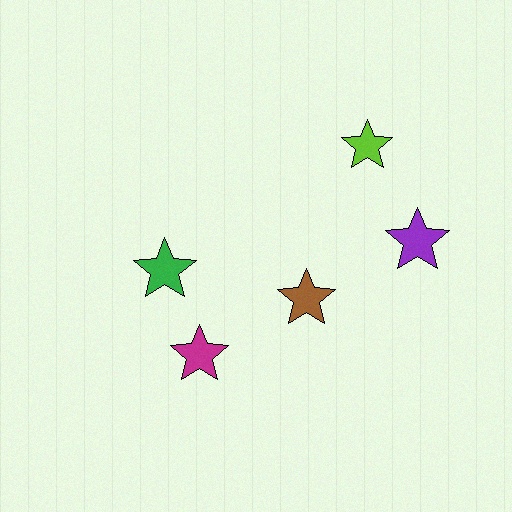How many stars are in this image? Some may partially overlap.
There are 5 stars.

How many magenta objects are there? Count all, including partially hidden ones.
There is 1 magenta object.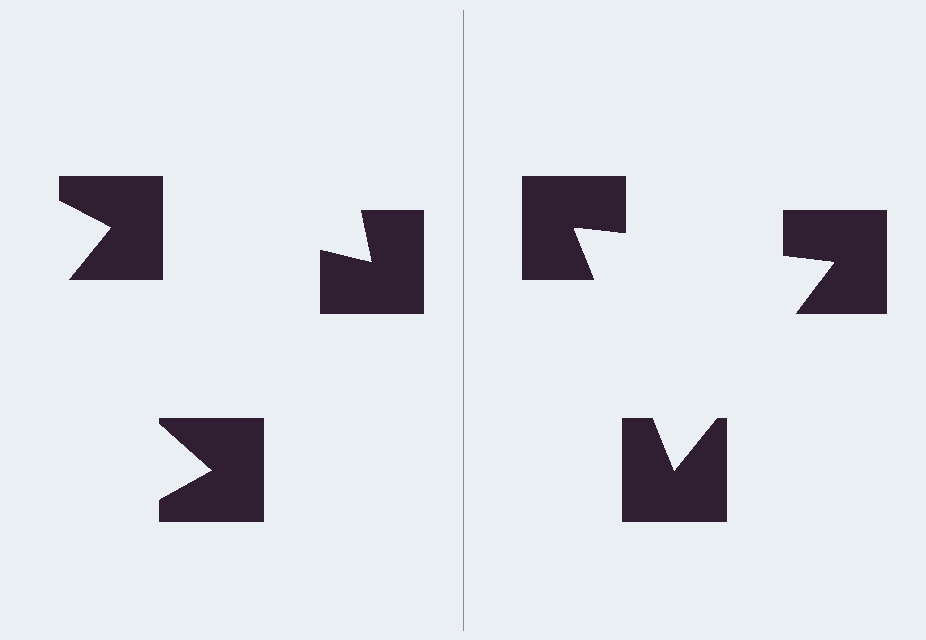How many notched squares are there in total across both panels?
6 — 3 on each side.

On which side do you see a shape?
An illusory triangle appears on the right side. On the left side the wedge cuts are rotated, so no coherent shape forms.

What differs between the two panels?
The notched squares are positioned identically on both sides; only the wedge orientations differ. On the right they align to a triangle; on the left they are misaligned.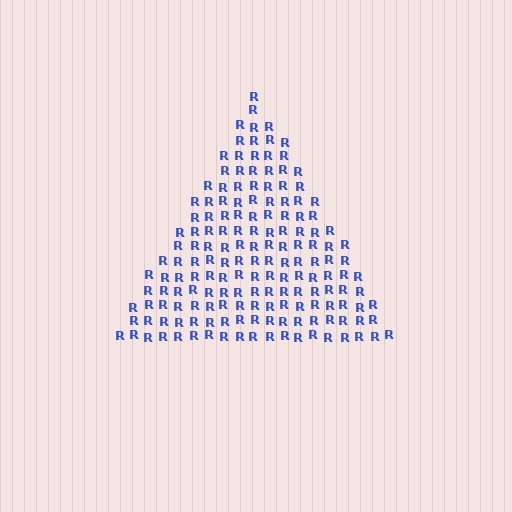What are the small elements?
The small elements are letter R's.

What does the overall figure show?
The overall figure shows a triangle.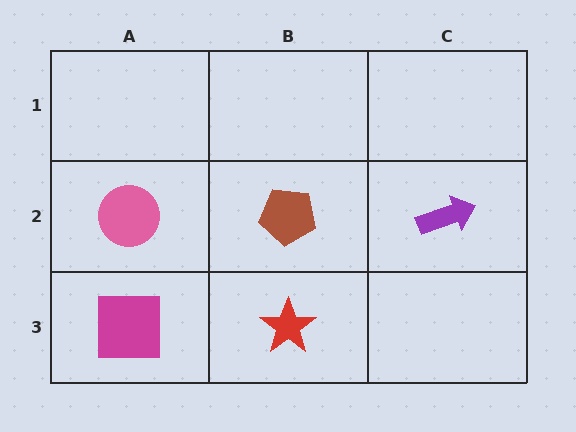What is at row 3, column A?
A magenta square.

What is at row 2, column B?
A brown pentagon.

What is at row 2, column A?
A pink circle.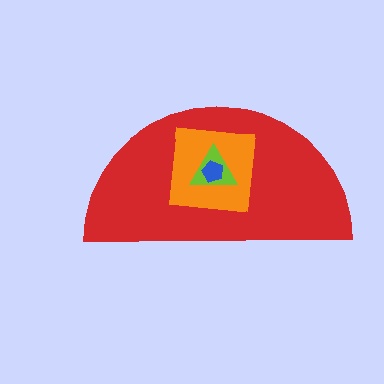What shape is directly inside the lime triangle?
The blue pentagon.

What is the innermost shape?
The blue pentagon.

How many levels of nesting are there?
4.